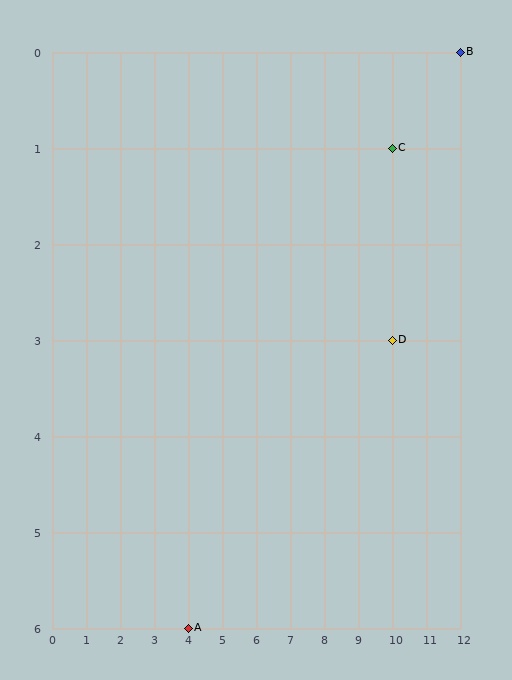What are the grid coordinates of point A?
Point A is at grid coordinates (4, 6).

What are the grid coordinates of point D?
Point D is at grid coordinates (10, 3).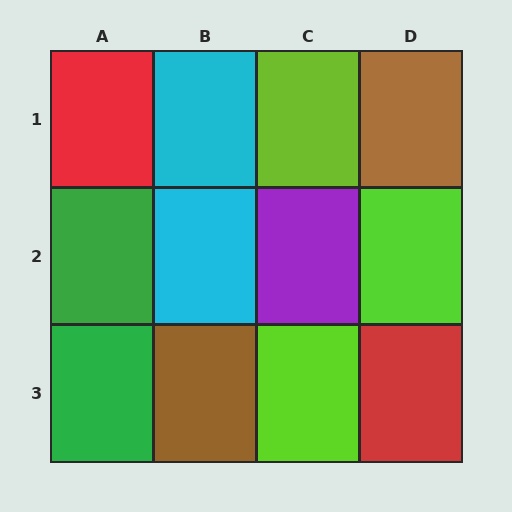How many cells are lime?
3 cells are lime.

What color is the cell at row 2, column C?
Purple.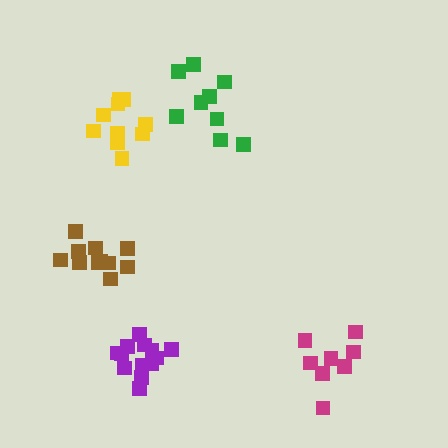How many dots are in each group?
Group 1: 13 dots, Group 2: 11 dots, Group 3: 10 dots, Group 4: 9 dots, Group 5: 8 dots (51 total).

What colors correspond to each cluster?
The clusters are colored: purple, brown, yellow, green, magenta.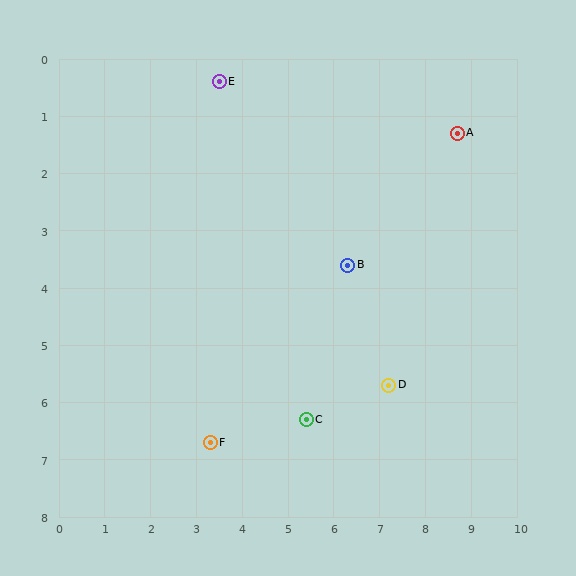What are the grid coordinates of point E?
Point E is at approximately (3.5, 0.4).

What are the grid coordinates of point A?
Point A is at approximately (8.7, 1.3).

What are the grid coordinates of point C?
Point C is at approximately (5.4, 6.3).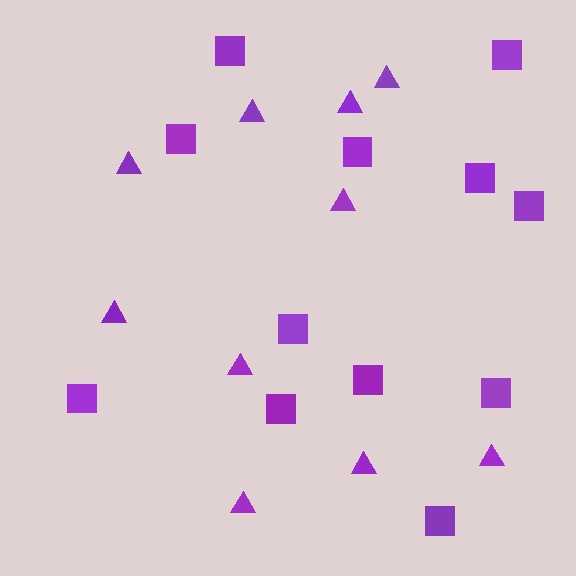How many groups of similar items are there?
There are 2 groups: one group of squares (12) and one group of triangles (10).